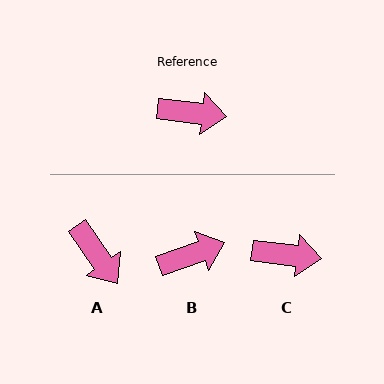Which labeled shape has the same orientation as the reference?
C.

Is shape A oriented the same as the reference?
No, it is off by about 48 degrees.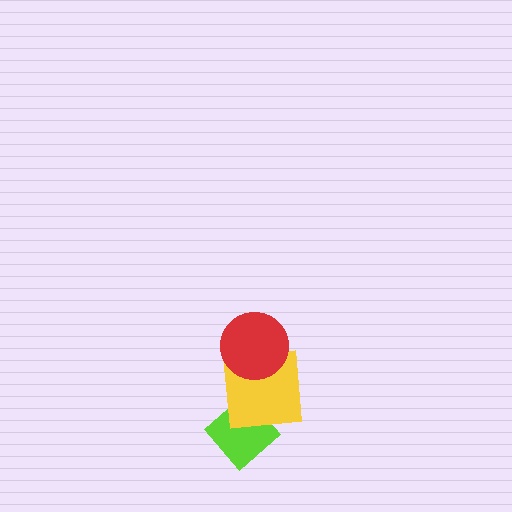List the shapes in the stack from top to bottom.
From top to bottom: the red circle, the yellow square, the lime diamond.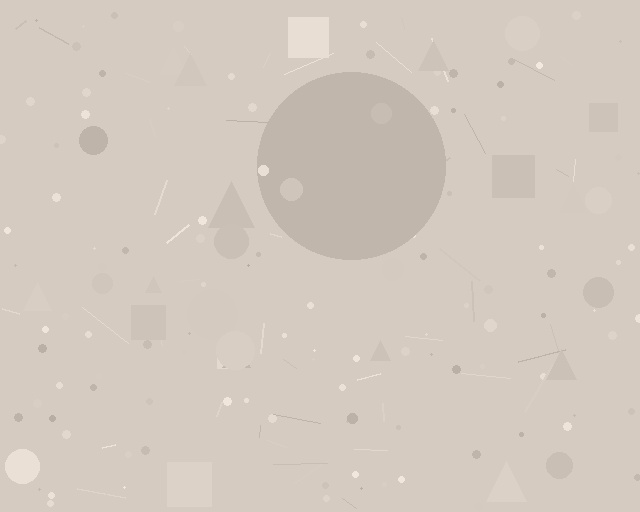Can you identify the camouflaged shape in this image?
The camouflaged shape is a circle.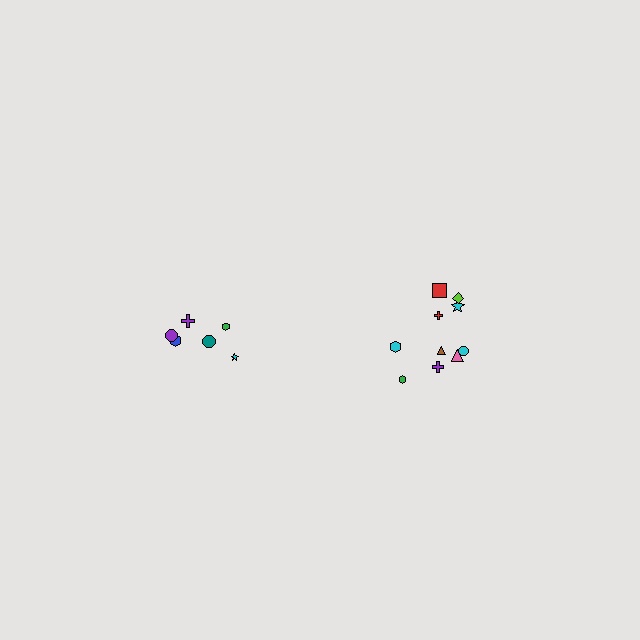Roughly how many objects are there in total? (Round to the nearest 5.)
Roughly 15 objects in total.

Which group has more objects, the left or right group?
The right group.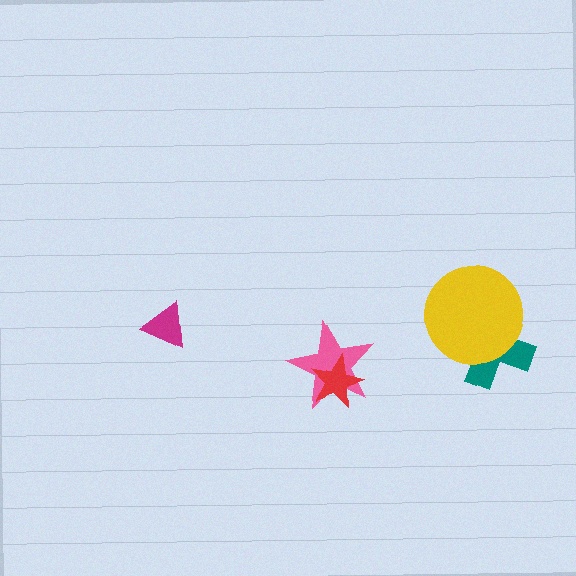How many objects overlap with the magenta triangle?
0 objects overlap with the magenta triangle.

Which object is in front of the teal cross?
The yellow circle is in front of the teal cross.